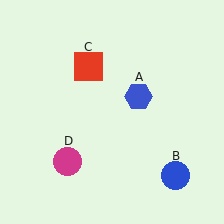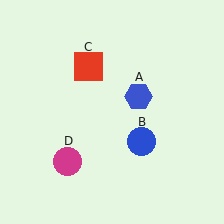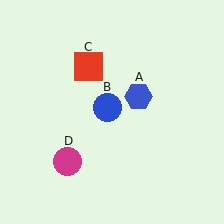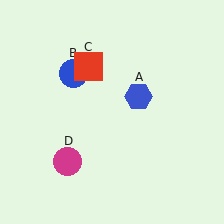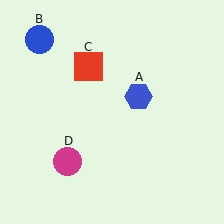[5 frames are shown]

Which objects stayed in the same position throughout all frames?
Blue hexagon (object A) and red square (object C) and magenta circle (object D) remained stationary.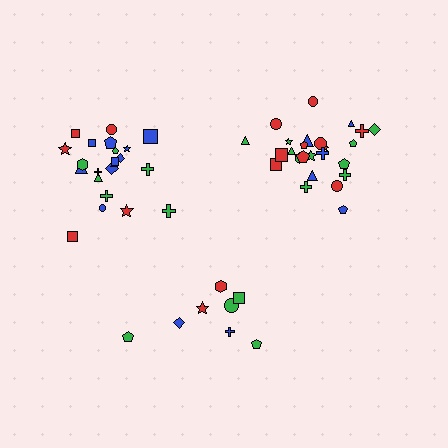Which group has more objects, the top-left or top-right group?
The top-right group.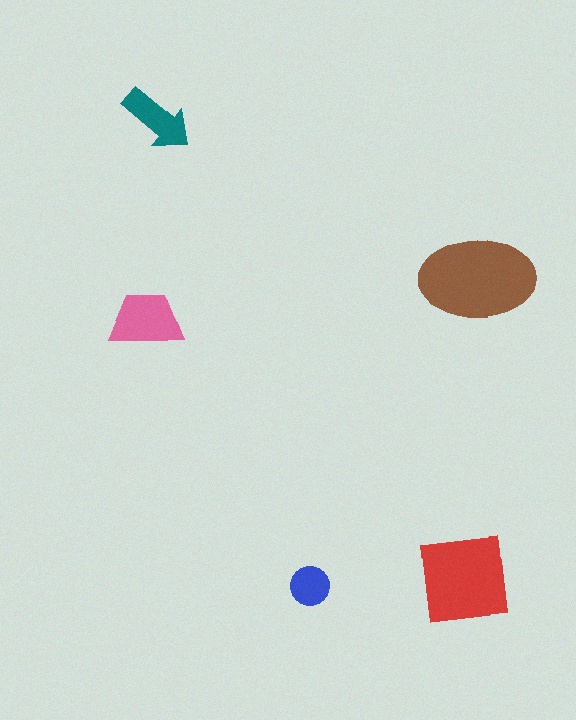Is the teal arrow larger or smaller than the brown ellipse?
Smaller.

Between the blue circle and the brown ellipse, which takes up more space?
The brown ellipse.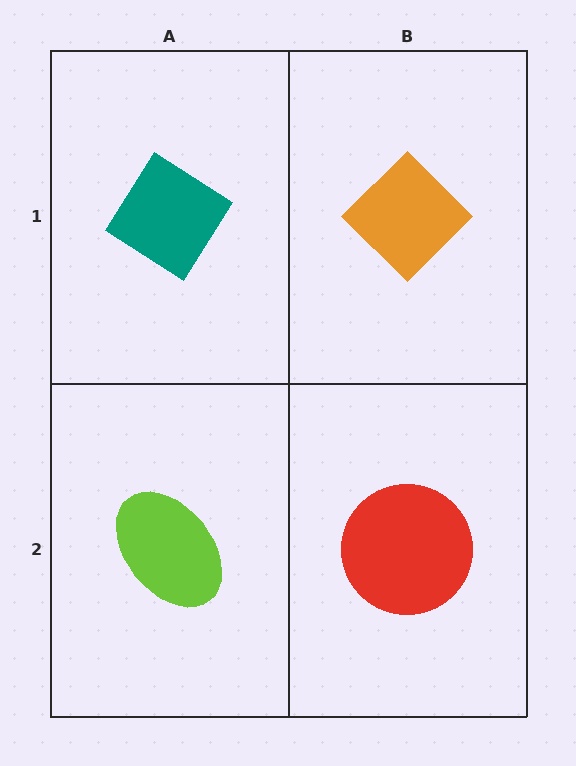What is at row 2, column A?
A lime ellipse.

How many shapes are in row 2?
2 shapes.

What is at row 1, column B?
An orange diamond.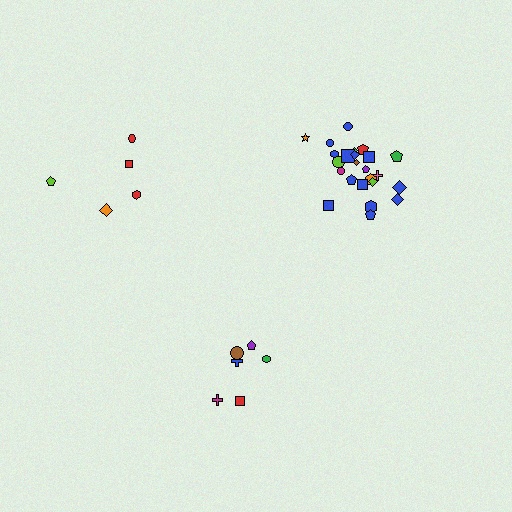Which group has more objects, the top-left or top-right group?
The top-right group.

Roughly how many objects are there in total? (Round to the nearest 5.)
Roughly 35 objects in total.